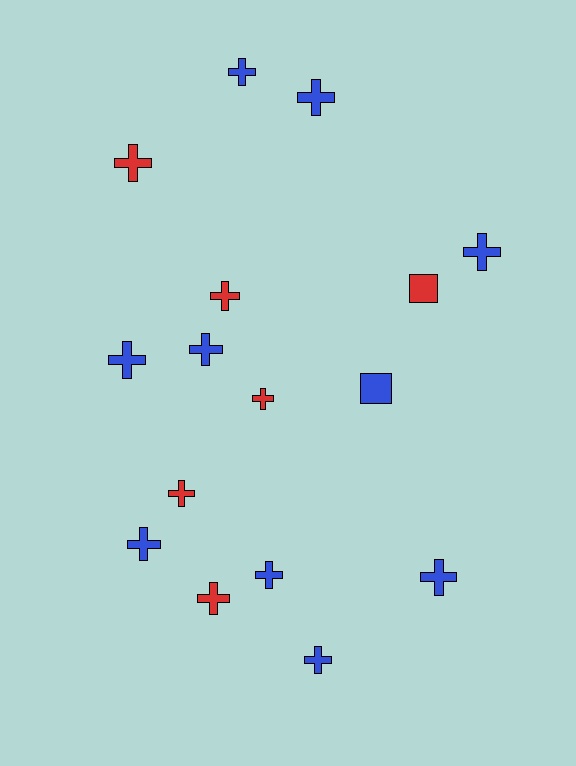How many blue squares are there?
There is 1 blue square.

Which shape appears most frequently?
Cross, with 14 objects.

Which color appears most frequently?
Blue, with 10 objects.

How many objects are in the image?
There are 16 objects.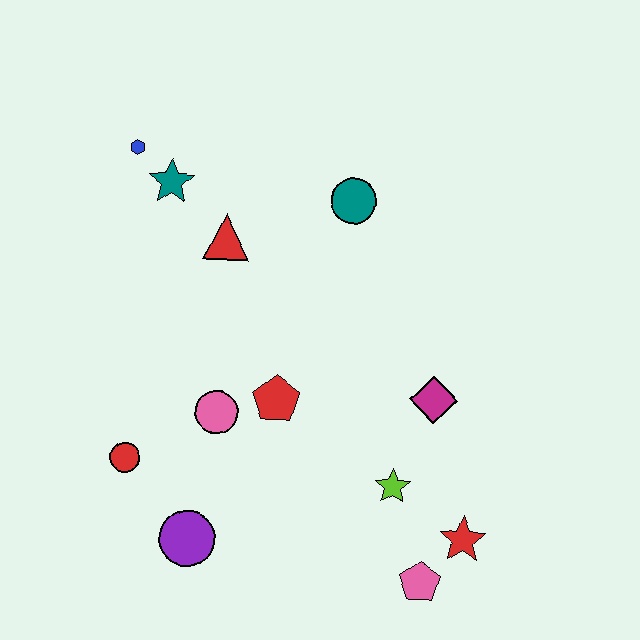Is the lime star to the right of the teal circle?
Yes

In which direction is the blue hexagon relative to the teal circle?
The blue hexagon is to the left of the teal circle.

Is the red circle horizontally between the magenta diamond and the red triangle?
No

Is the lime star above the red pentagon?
No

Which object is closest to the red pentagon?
The pink circle is closest to the red pentagon.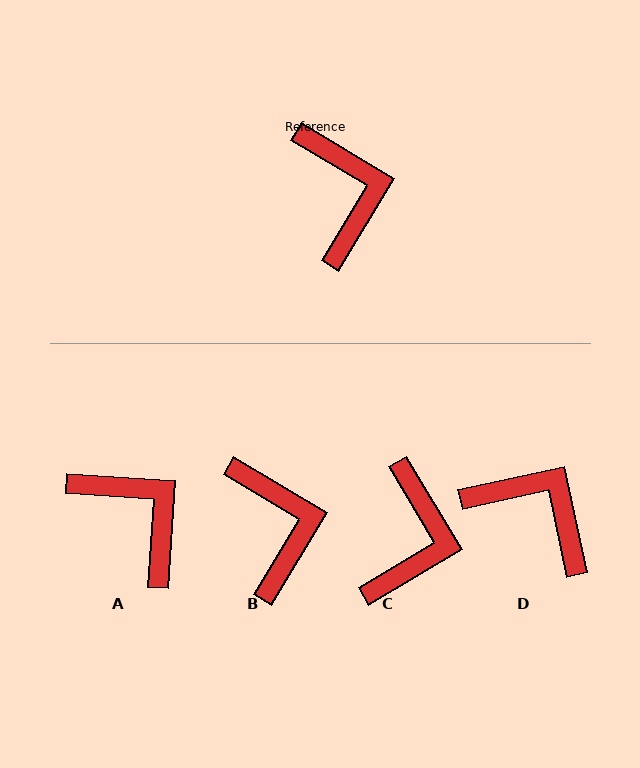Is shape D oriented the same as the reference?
No, it is off by about 43 degrees.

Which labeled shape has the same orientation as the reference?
B.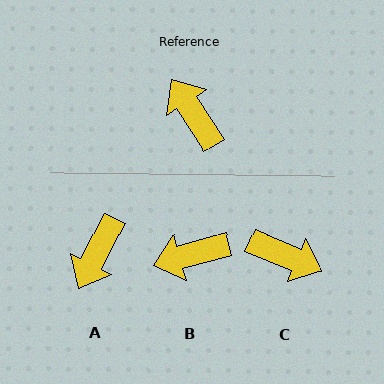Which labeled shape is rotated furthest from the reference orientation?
C, about 145 degrees away.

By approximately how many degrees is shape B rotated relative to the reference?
Approximately 73 degrees counter-clockwise.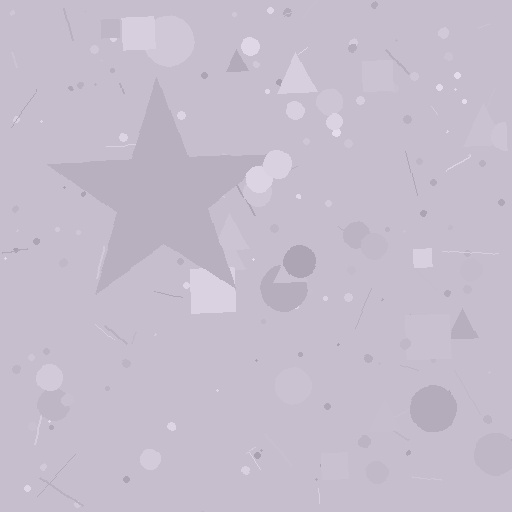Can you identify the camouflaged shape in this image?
The camouflaged shape is a star.